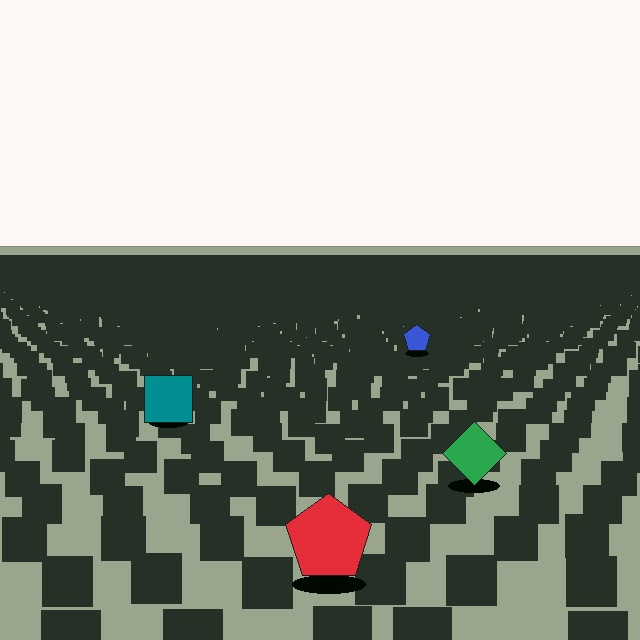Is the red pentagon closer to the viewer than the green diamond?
Yes. The red pentagon is closer — you can tell from the texture gradient: the ground texture is coarser near it.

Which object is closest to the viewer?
The red pentagon is closest. The texture marks near it are larger and more spread out.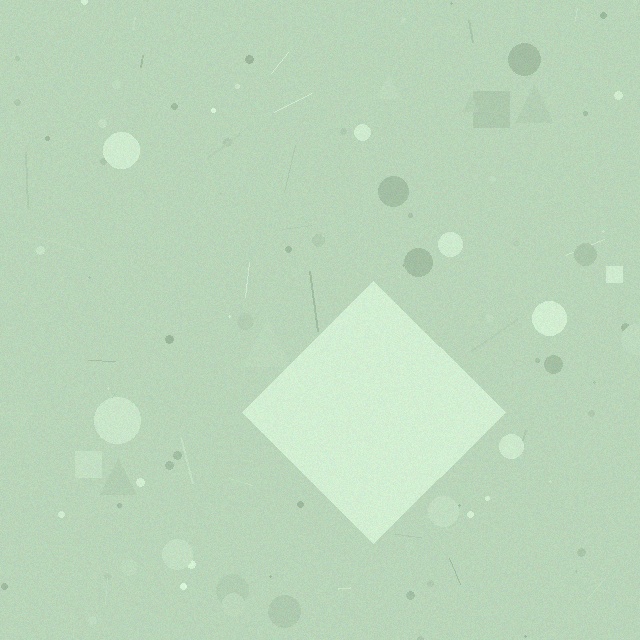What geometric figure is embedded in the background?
A diamond is embedded in the background.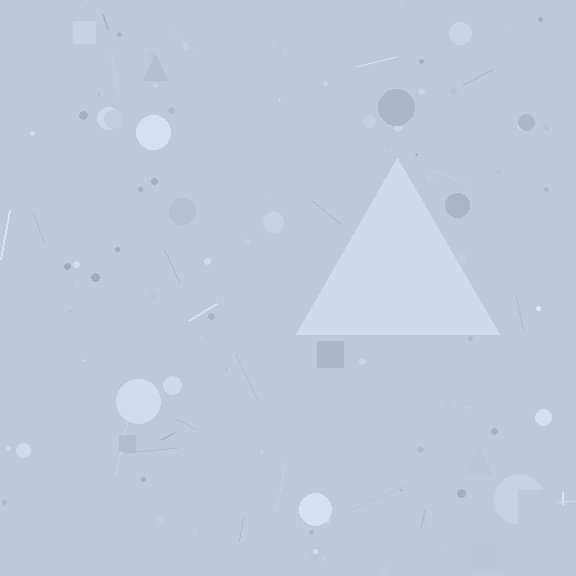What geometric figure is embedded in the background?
A triangle is embedded in the background.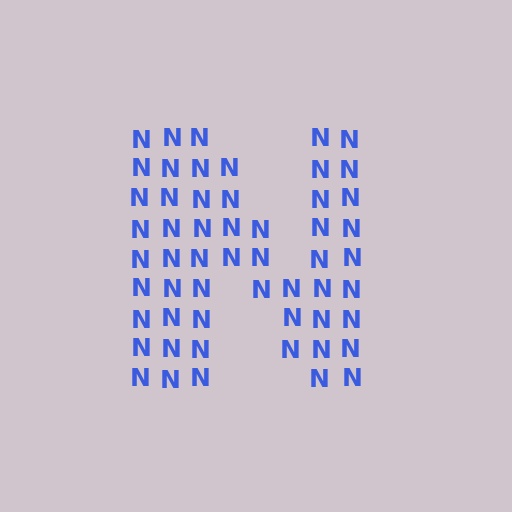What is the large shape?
The large shape is the letter N.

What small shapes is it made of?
It is made of small letter N's.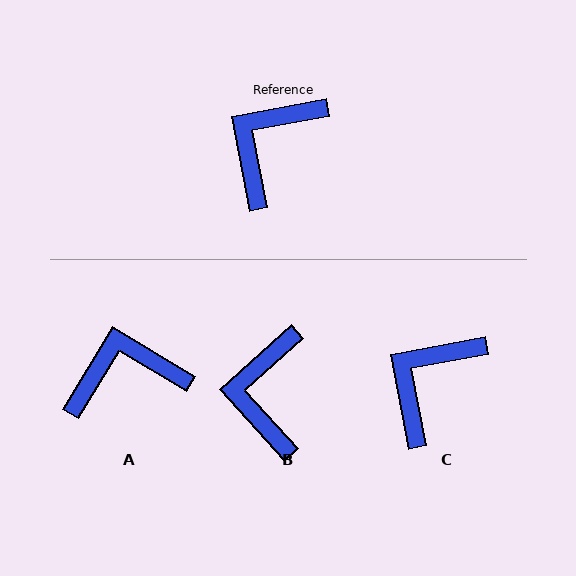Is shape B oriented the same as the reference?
No, it is off by about 31 degrees.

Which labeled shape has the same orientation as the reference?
C.